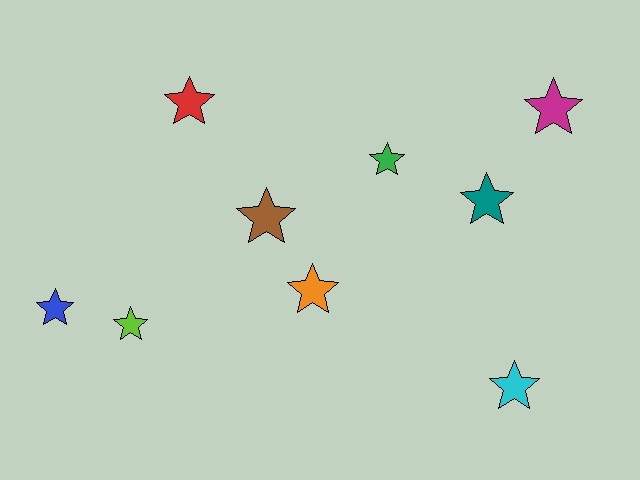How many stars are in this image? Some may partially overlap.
There are 9 stars.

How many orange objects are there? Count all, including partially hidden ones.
There is 1 orange object.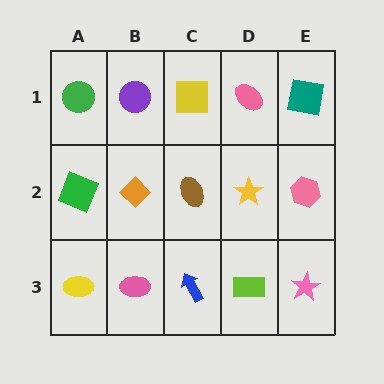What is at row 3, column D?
A lime rectangle.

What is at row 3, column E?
A pink star.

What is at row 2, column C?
A brown ellipse.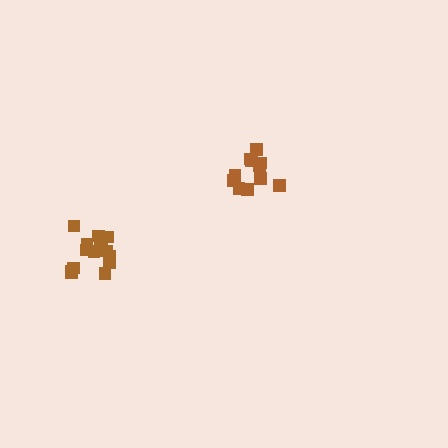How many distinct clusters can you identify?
There are 2 distinct clusters.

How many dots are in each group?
Group 1: 11 dots, Group 2: 15 dots (26 total).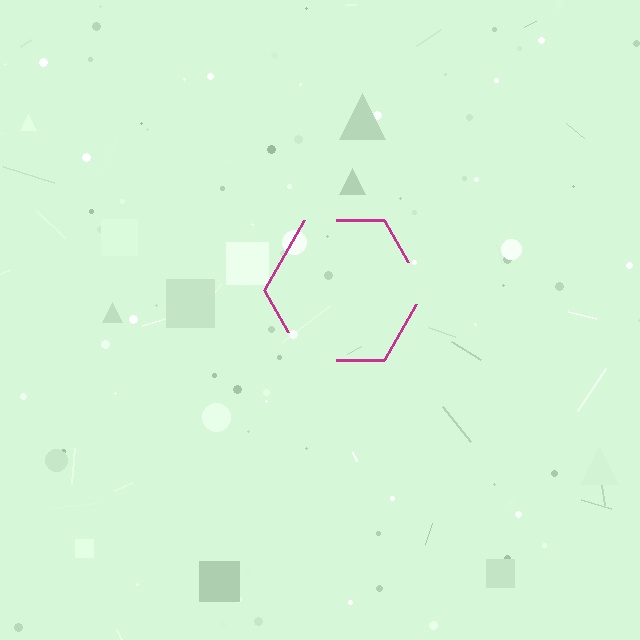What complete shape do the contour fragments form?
The contour fragments form a hexagon.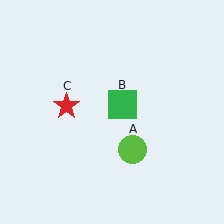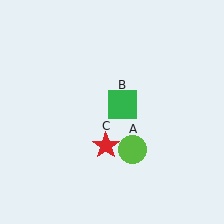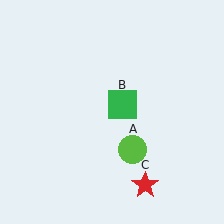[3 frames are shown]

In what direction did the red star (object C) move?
The red star (object C) moved down and to the right.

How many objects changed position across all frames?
1 object changed position: red star (object C).